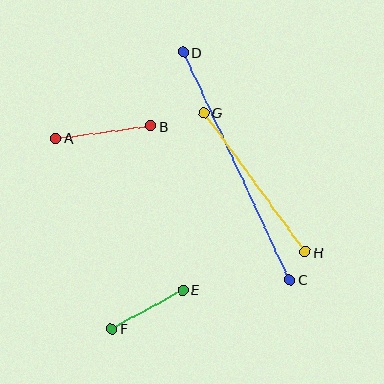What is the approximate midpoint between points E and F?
The midpoint is at approximately (147, 309) pixels.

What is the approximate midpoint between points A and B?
The midpoint is at approximately (103, 132) pixels.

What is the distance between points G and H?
The distance is approximately 172 pixels.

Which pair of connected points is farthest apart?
Points C and D are farthest apart.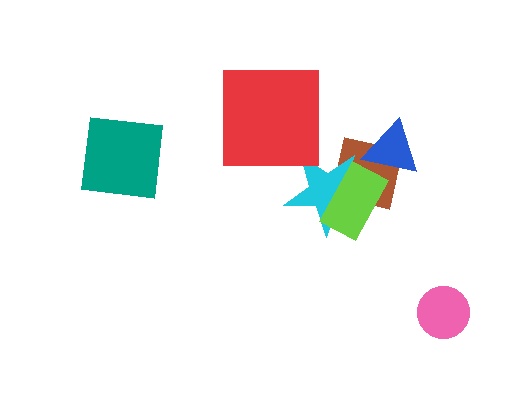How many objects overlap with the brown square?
3 objects overlap with the brown square.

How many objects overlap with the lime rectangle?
2 objects overlap with the lime rectangle.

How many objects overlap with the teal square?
0 objects overlap with the teal square.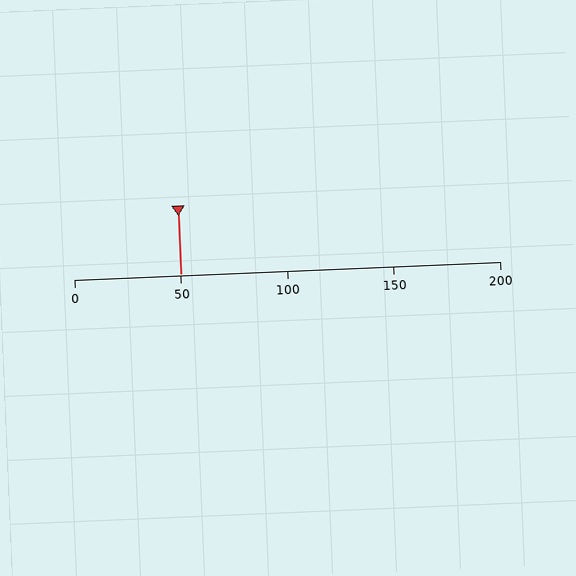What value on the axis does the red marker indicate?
The marker indicates approximately 50.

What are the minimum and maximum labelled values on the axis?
The axis runs from 0 to 200.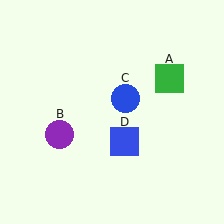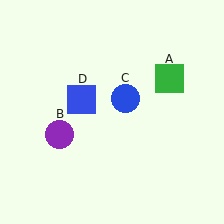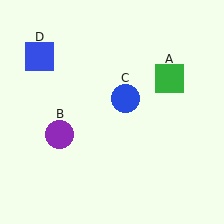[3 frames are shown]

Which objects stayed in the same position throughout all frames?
Green square (object A) and purple circle (object B) and blue circle (object C) remained stationary.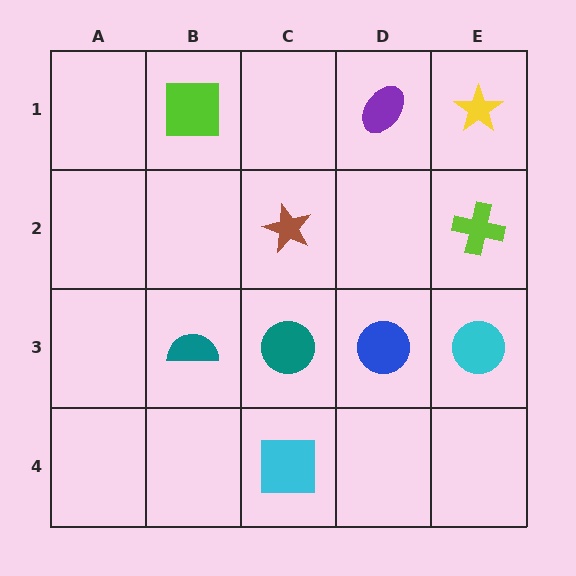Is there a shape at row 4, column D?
No, that cell is empty.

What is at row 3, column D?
A blue circle.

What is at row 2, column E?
A lime cross.